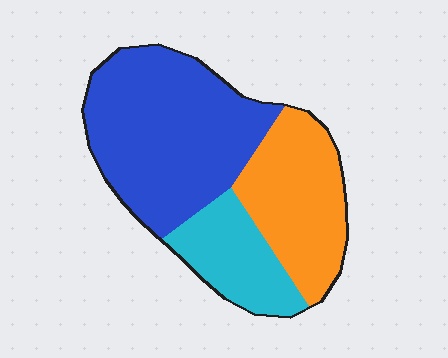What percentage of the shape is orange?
Orange covers 30% of the shape.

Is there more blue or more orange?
Blue.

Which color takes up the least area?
Cyan, at roughly 20%.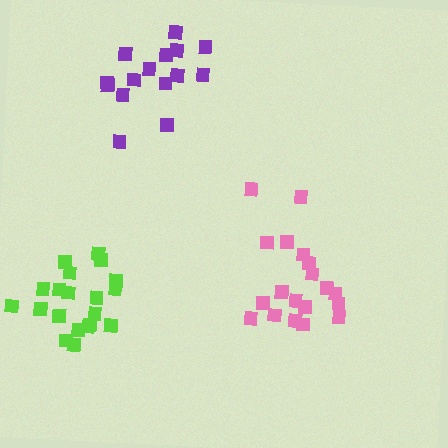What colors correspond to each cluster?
The clusters are colored: lime, pink, purple.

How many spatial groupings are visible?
There are 3 spatial groupings.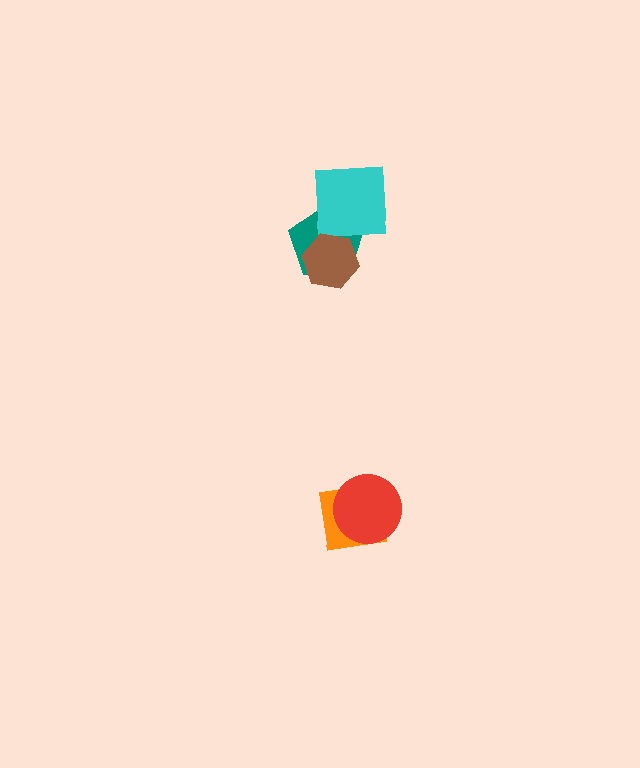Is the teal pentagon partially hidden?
Yes, it is partially covered by another shape.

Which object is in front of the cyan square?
The brown hexagon is in front of the cyan square.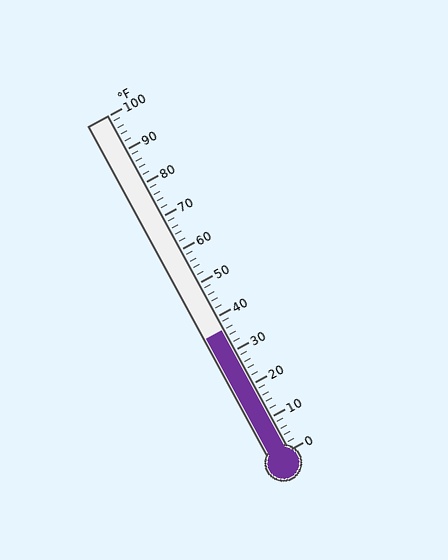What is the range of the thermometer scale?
The thermometer scale ranges from 0°F to 100°F.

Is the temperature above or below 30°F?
The temperature is above 30°F.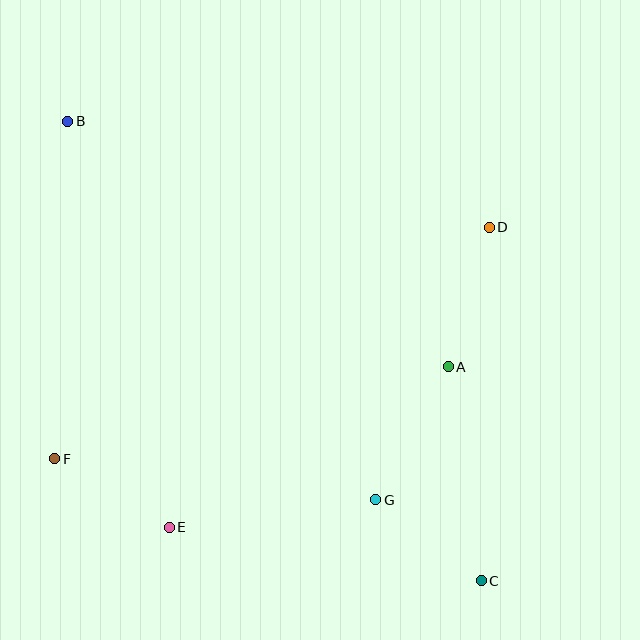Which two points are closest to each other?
Points C and G are closest to each other.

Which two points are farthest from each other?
Points B and C are farthest from each other.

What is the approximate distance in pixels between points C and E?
The distance between C and E is approximately 316 pixels.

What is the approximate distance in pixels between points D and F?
The distance between D and F is approximately 493 pixels.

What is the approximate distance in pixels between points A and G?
The distance between A and G is approximately 152 pixels.